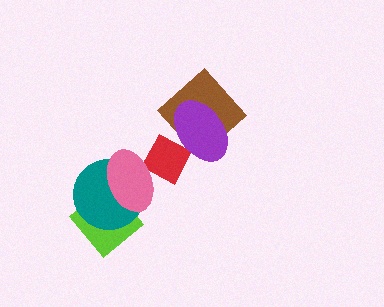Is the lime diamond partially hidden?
Yes, it is partially covered by another shape.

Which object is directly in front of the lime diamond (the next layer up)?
The teal circle is directly in front of the lime diamond.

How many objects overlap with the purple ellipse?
2 objects overlap with the purple ellipse.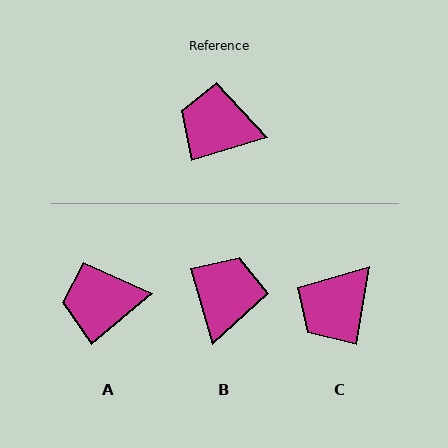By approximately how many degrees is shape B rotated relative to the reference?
Approximately 90 degrees clockwise.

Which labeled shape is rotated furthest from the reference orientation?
B, about 90 degrees away.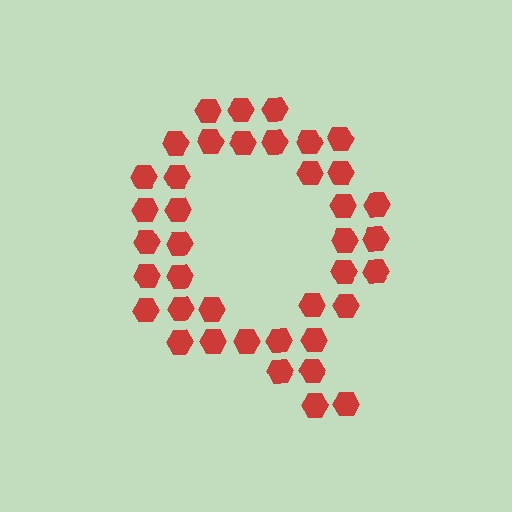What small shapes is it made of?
It is made of small hexagons.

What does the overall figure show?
The overall figure shows the letter Q.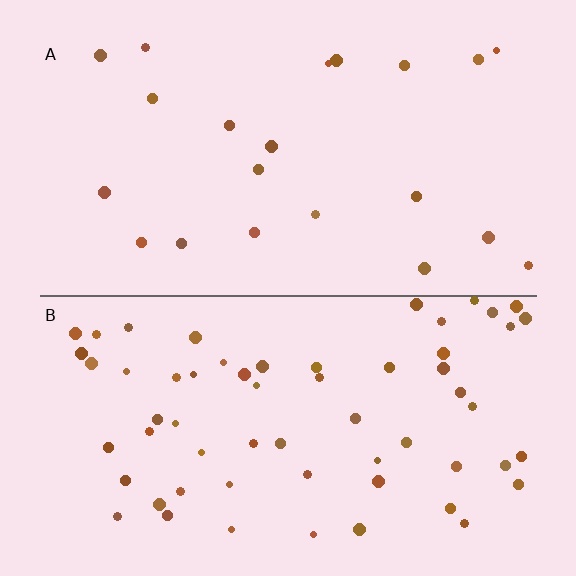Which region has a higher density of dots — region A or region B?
B (the bottom).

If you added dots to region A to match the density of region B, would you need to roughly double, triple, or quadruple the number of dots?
Approximately triple.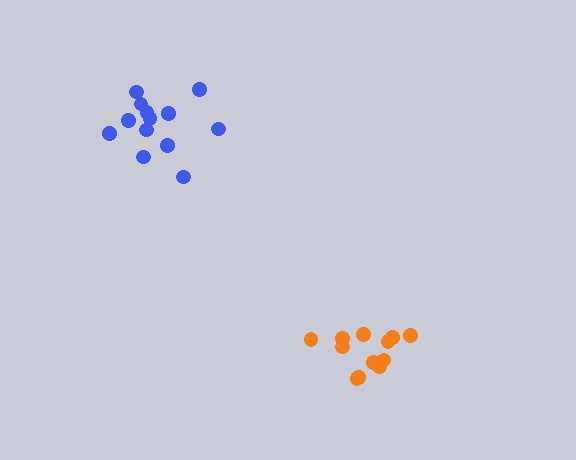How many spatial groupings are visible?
There are 2 spatial groupings.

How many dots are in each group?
Group 1: 14 dots, Group 2: 13 dots (27 total).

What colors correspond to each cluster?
The clusters are colored: orange, blue.